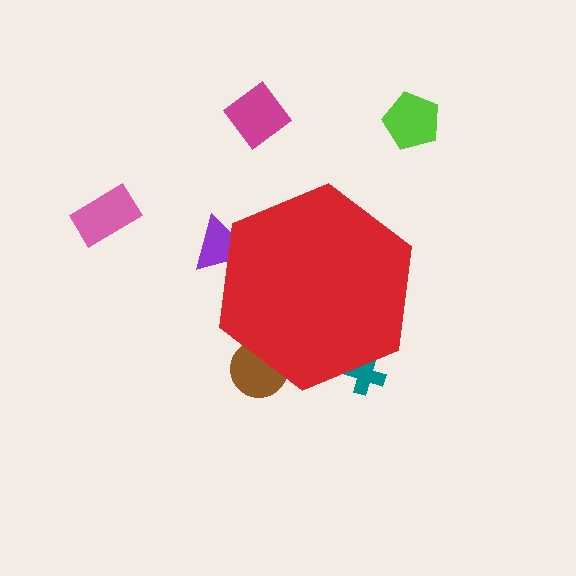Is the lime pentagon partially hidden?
No, the lime pentagon is fully visible.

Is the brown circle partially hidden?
Yes, the brown circle is partially hidden behind the red hexagon.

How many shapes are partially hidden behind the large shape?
3 shapes are partially hidden.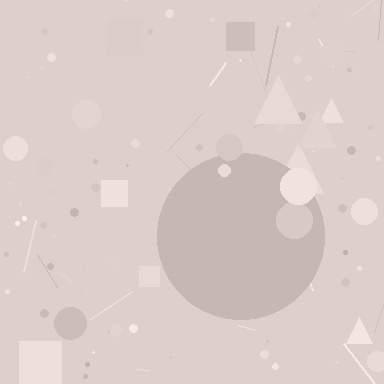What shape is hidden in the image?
A circle is hidden in the image.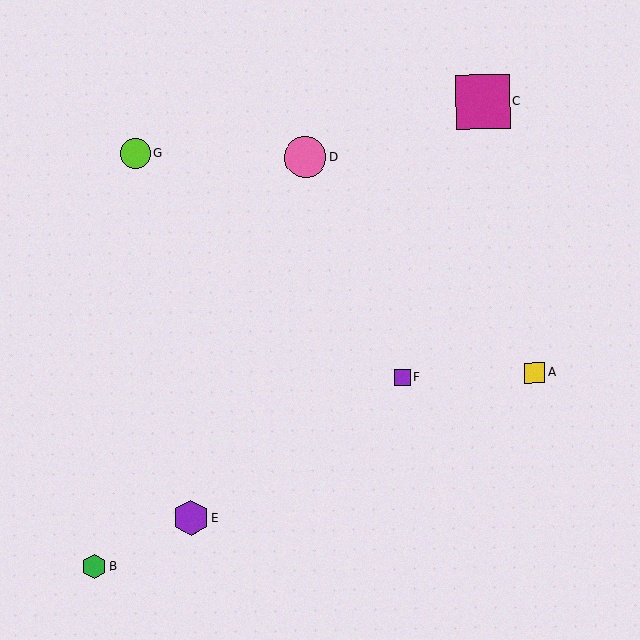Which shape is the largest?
The magenta square (labeled C) is the largest.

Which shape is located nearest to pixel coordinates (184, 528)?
The purple hexagon (labeled E) at (191, 518) is nearest to that location.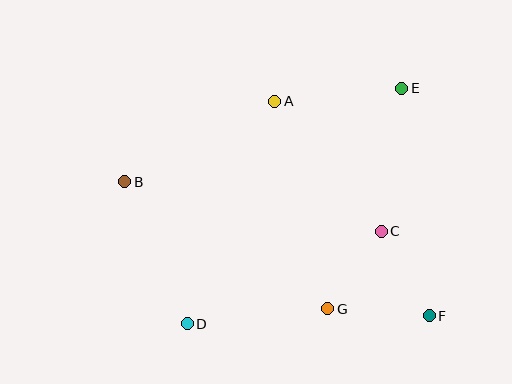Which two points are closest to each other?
Points C and G are closest to each other.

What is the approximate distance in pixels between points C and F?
The distance between C and F is approximately 97 pixels.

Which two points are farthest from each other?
Points B and F are farthest from each other.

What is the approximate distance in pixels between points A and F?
The distance between A and F is approximately 265 pixels.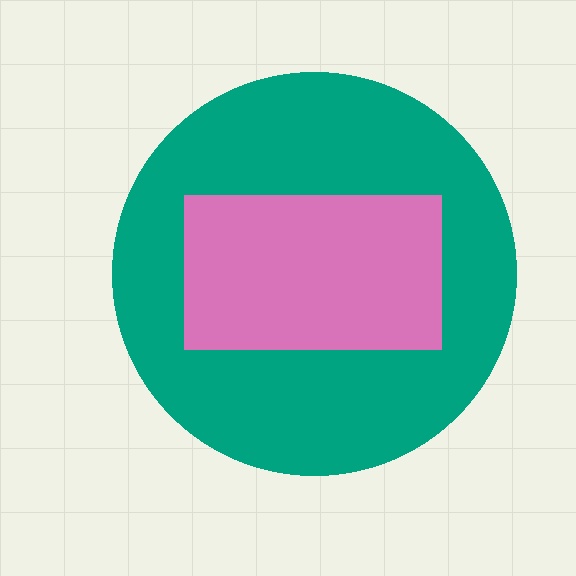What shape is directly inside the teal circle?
The pink rectangle.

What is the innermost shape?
The pink rectangle.